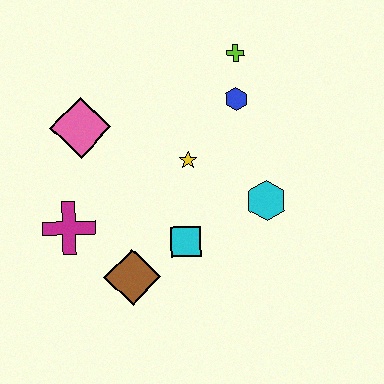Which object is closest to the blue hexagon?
The lime cross is closest to the blue hexagon.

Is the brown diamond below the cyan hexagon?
Yes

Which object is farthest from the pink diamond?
The cyan hexagon is farthest from the pink diamond.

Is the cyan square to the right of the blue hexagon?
No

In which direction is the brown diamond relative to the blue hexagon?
The brown diamond is below the blue hexagon.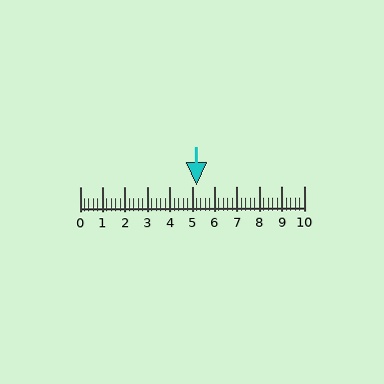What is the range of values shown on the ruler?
The ruler shows values from 0 to 10.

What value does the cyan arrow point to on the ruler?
The cyan arrow points to approximately 5.2.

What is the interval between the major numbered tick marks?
The major tick marks are spaced 1 units apart.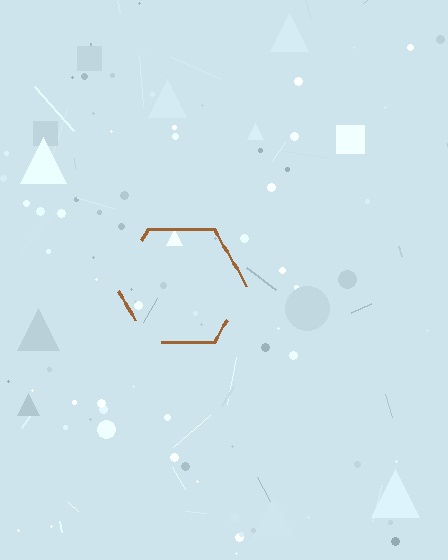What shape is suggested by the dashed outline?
The dashed outline suggests a hexagon.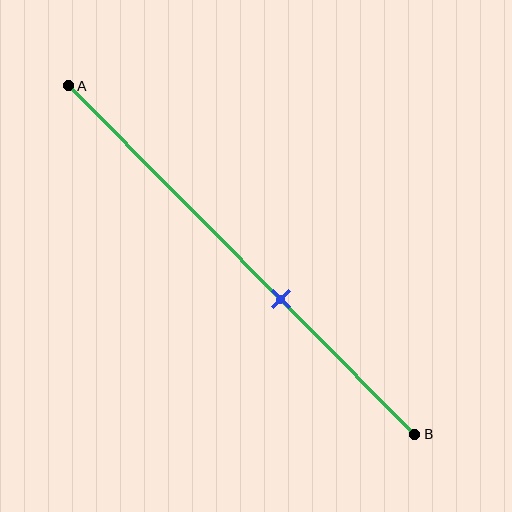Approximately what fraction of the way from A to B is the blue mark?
The blue mark is approximately 60% of the way from A to B.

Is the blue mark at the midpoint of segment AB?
No, the mark is at about 60% from A, not at the 50% midpoint.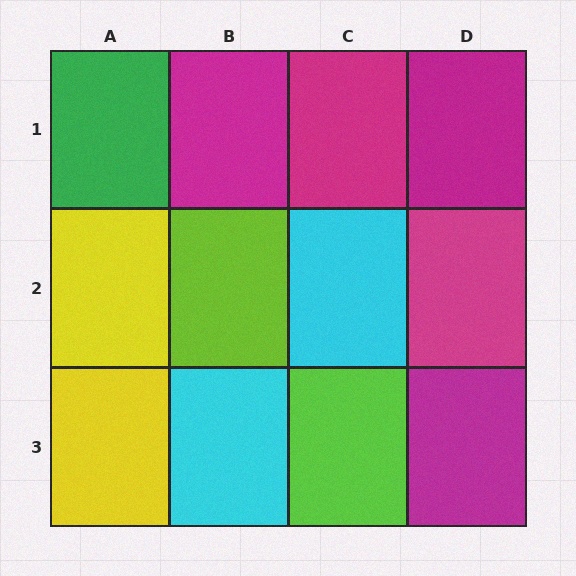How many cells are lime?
2 cells are lime.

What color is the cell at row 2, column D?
Magenta.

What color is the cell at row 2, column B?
Lime.